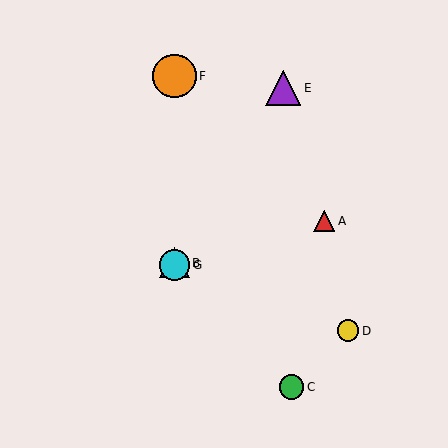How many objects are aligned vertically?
3 objects (B, F, G) are aligned vertically.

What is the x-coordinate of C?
Object C is at x≈292.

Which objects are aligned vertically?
Objects B, F, G are aligned vertically.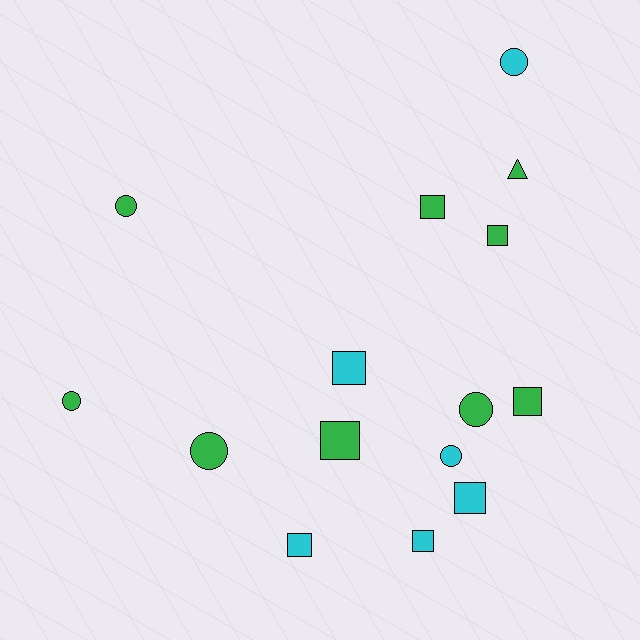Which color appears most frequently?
Green, with 9 objects.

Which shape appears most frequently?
Square, with 8 objects.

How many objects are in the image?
There are 15 objects.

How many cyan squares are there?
There are 4 cyan squares.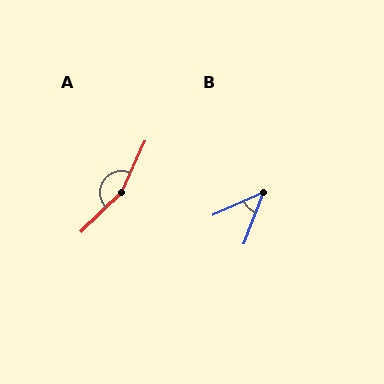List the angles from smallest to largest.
B (45°), A (158°).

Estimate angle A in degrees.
Approximately 158 degrees.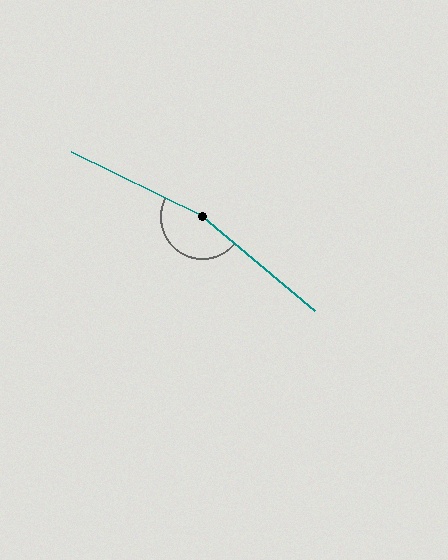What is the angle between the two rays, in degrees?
Approximately 166 degrees.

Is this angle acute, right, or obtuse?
It is obtuse.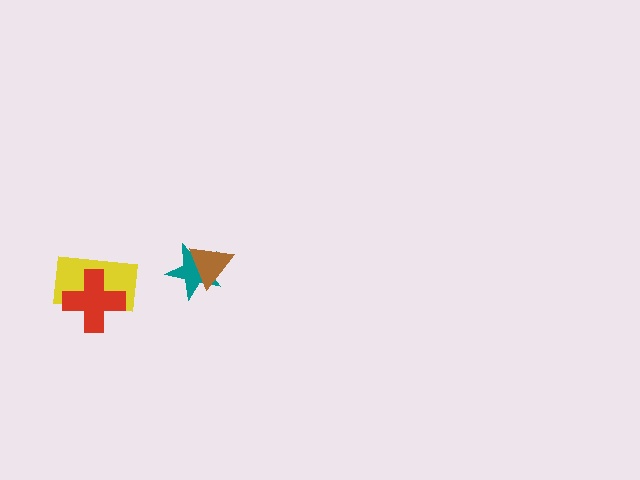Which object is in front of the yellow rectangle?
The red cross is in front of the yellow rectangle.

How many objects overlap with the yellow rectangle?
1 object overlaps with the yellow rectangle.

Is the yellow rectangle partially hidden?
Yes, it is partially covered by another shape.